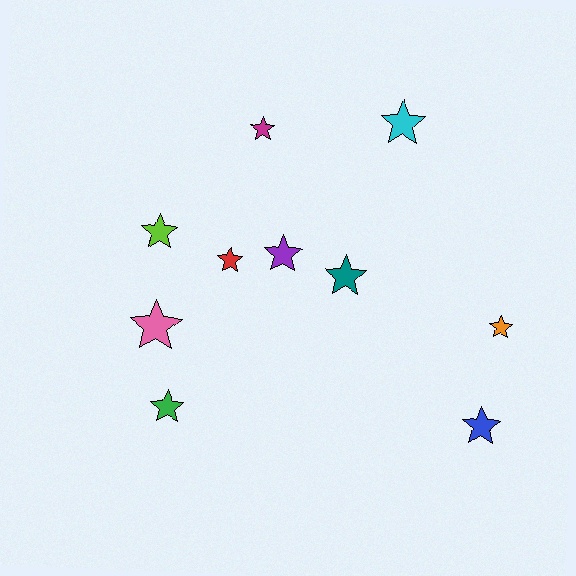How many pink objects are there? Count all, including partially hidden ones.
There is 1 pink object.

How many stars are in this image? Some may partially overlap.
There are 10 stars.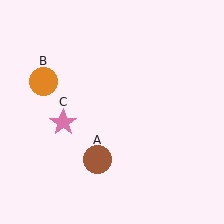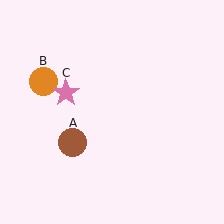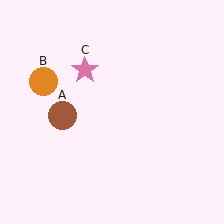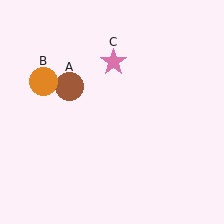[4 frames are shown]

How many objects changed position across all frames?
2 objects changed position: brown circle (object A), pink star (object C).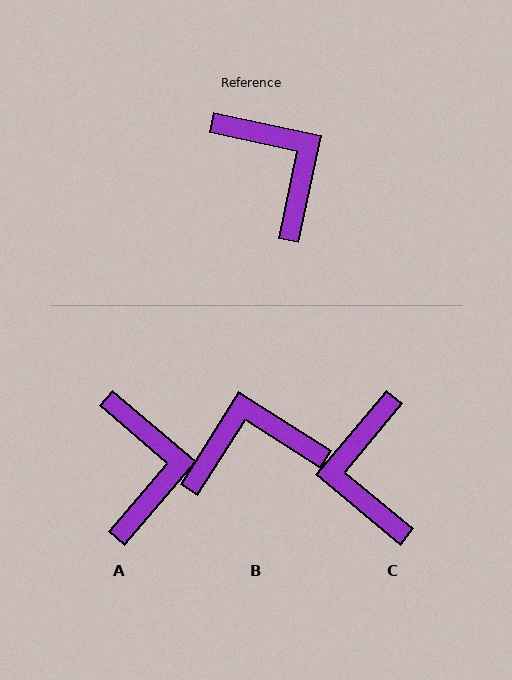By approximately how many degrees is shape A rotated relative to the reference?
Approximately 29 degrees clockwise.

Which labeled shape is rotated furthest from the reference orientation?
C, about 152 degrees away.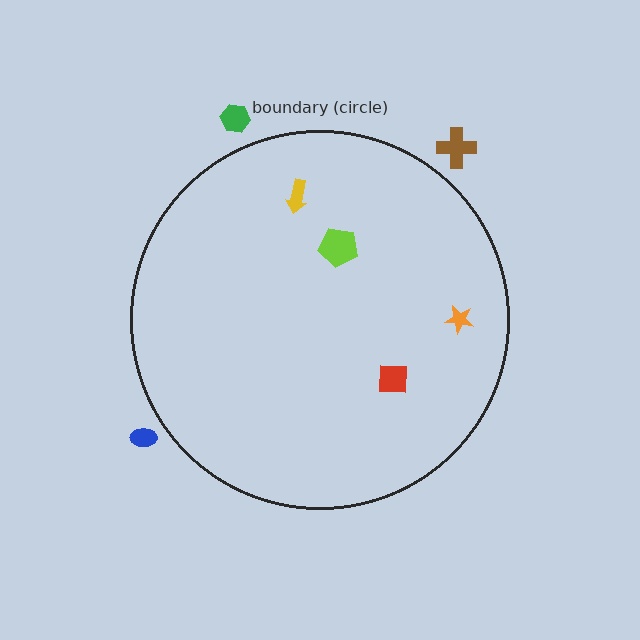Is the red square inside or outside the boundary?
Inside.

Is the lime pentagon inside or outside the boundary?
Inside.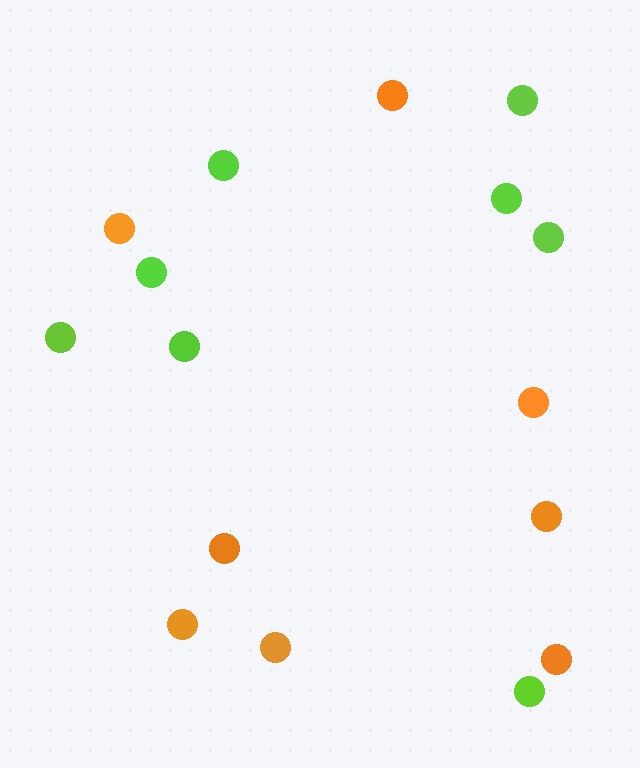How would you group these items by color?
There are 2 groups: one group of orange circles (8) and one group of lime circles (8).